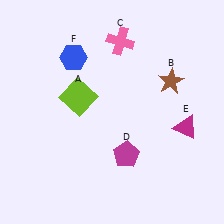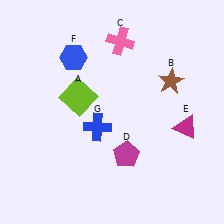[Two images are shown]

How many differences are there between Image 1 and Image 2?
There is 1 difference between the two images.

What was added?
A blue cross (G) was added in Image 2.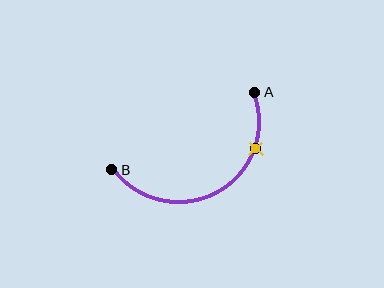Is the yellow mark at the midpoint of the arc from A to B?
No. The yellow mark lies on the arc but is closer to endpoint A. The arc midpoint would be at the point on the curve equidistant along the arc from both A and B.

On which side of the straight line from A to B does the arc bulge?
The arc bulges below the straight line connecting A and B.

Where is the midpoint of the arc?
The arc midpoint is the point on the curve farthest from the straight line joining A and B. It sits below that line.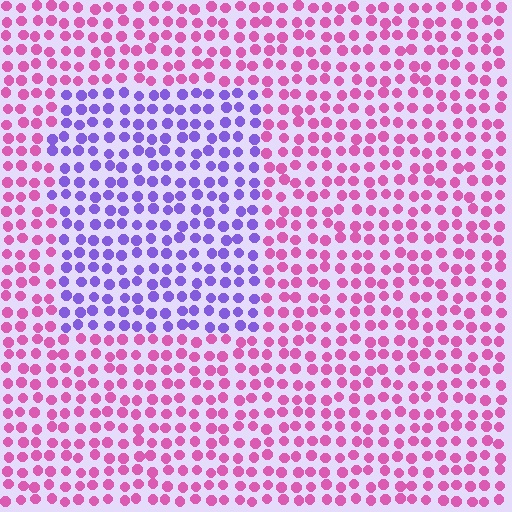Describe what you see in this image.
The image is filled with small pink elements in a uniform arrangement. A rectangle-shaped region is visible where the elements are tinted to a slightly different hue, forming a subtle color boundary.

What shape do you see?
I see a rectangle.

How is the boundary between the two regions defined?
The boundary is defined purely by a slight shift in hue (about 60 degrees). Spacing, size, and orientation are identical on both sides.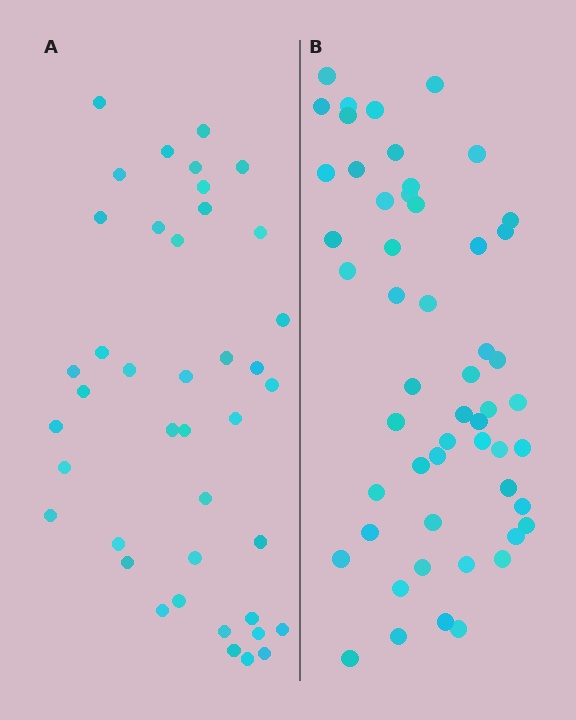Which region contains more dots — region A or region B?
Region B (the right region) has more dots.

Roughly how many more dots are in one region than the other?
Region B has roughly 12 or so more dots than region A.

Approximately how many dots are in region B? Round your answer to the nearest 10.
About 50 dots. (The exact count is 53, which rounds to 50.)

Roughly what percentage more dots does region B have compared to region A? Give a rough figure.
About 30% more.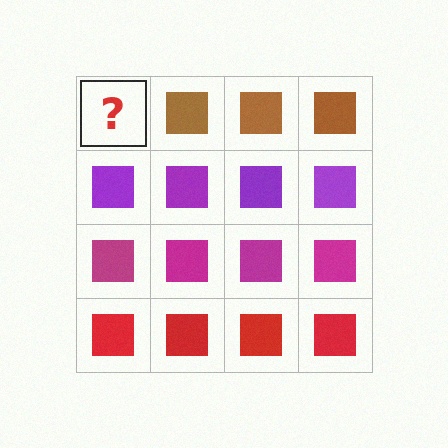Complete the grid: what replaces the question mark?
The question mark should be replaced with a brown square.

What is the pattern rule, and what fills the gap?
The rule is that each row has a consistent color. The gap should be filled with a brown square.